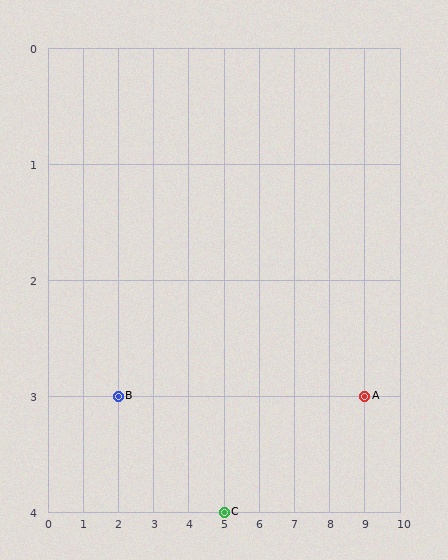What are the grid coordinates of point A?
Point A is at grid coordinates (9, 3).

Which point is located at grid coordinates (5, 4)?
Point C is at (5, 4).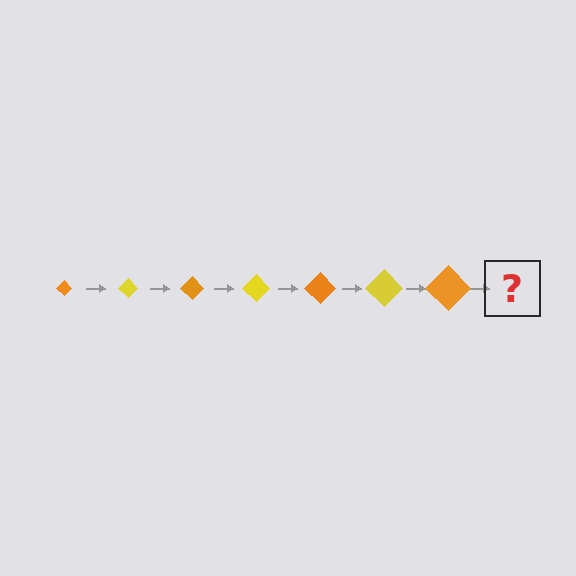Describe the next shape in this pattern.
It should be a yellow diamond, larger than the previous one.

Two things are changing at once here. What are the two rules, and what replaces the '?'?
The two rules are that the diamond grows larger each step and the color cycles through orange and yellow. The '?' should be a yellow diamond, larger than the previous one.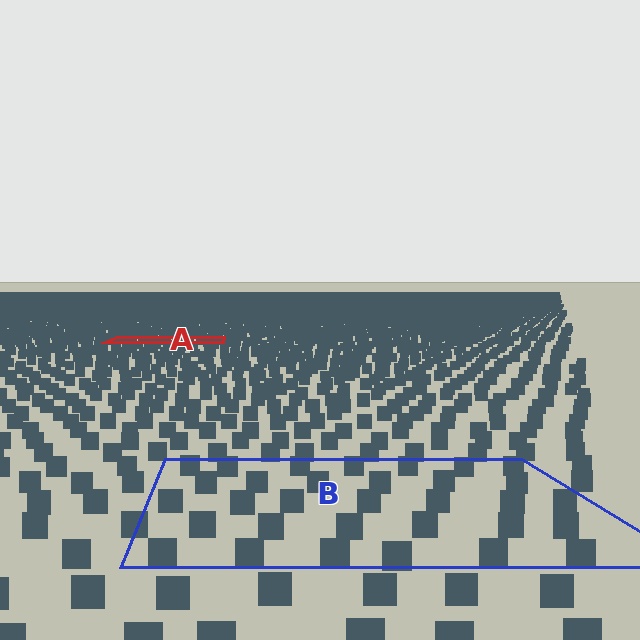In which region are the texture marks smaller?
The texture marks are smaller in region A, because it is farther away.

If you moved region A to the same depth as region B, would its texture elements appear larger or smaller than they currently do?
They would appear larger. At a closer depth, the same texture elements are projected at a bigger on-screen size.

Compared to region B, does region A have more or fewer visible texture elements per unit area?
Region A has more texture elements per unit area — they are packed more densely because it is farther away.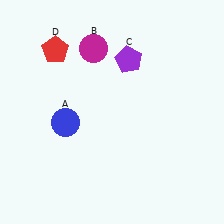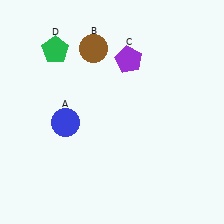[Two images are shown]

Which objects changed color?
B changed from magenta to brown. D changed from red to green.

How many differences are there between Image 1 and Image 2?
There are 2 differences between the two images.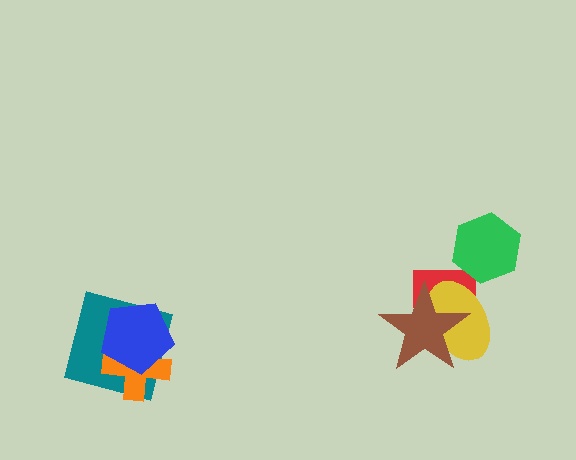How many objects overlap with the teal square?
2 objects overlap with the teal square.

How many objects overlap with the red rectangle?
3 objects overlap with the red rectangle.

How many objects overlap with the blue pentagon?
2 objects overlap with the blue pentagon.